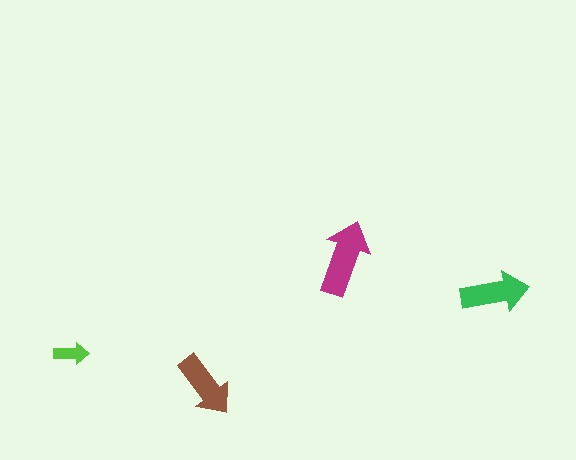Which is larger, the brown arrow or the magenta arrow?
The magenta one.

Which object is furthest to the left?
The lime arrow is leftmost.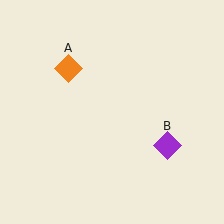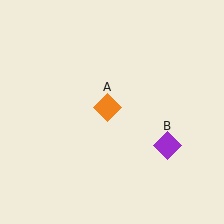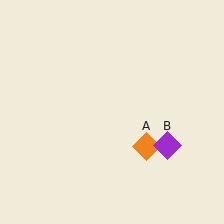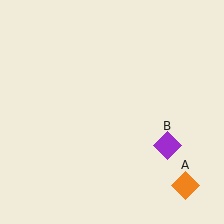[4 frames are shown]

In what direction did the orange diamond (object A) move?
The orange diamond (object A) moved down and to the right.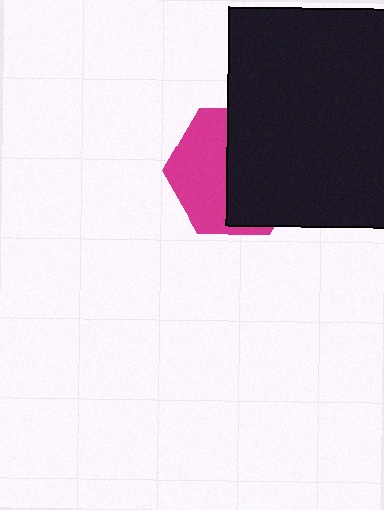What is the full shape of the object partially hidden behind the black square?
The partially hidden object is a magenta hexagon.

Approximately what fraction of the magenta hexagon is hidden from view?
Roughly 55% of the magenta hexagon is hidden behind the black square.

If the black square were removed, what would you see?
You would see the complete magenta hexagon.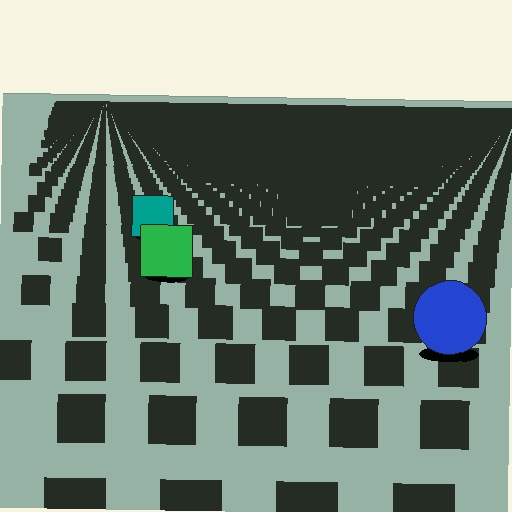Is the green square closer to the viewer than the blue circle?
No. The blue circle is closer — you can tell from the texture gradient: the ground texture is coarser near it.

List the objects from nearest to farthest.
From nearest to farthest: the blue circle, the green square, the teal square.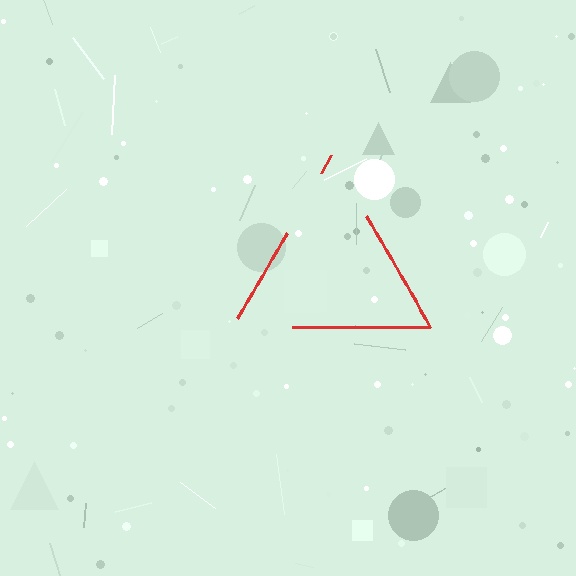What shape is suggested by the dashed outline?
The dashed outline suggests a triangle.